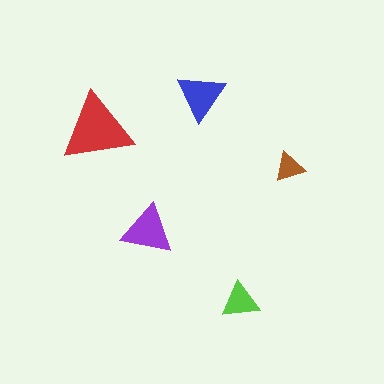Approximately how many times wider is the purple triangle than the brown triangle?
About 1.5 times wider.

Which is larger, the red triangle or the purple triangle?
The red one.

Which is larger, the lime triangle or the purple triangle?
The purple one.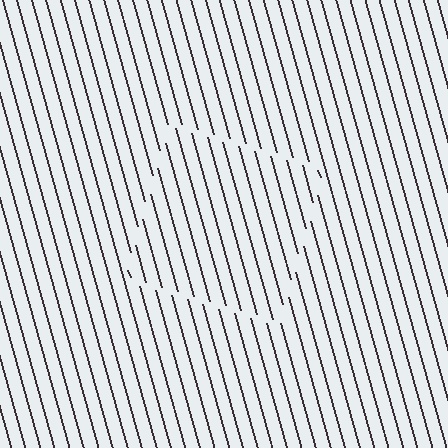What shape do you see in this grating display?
An illusory square. The interior of the shape contains the same grating, shifted by half a period — the contour is defined by the phase discontinuity where line-ends from the inner and outer gratings abut.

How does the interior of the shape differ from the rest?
The interior of the shape contains the same grating, shifted by half a period — the contour is defined by the phase discontinuity where line-ends from the inner and outer gratings abut.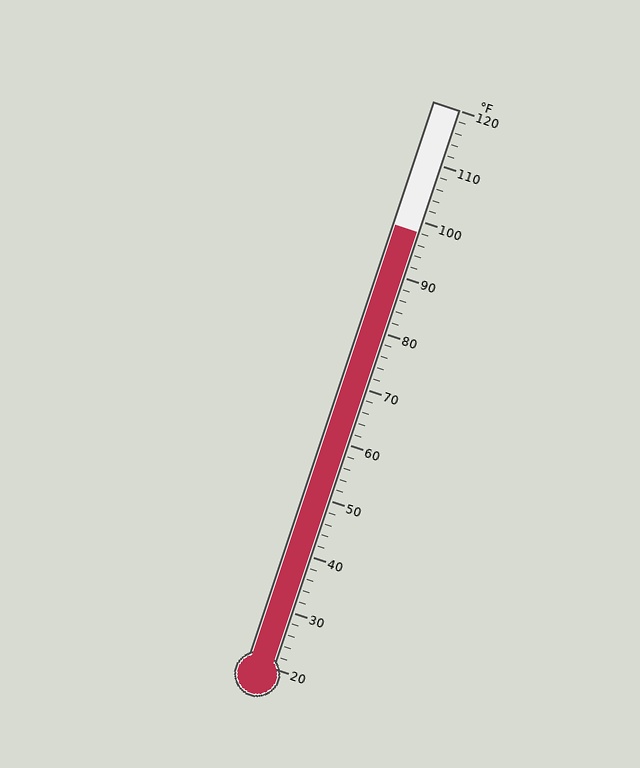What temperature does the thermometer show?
The thermometer shows approximately 98°F.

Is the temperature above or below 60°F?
The temperature is above 60°F.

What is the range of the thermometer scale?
The thermometer scale ranges from 20°F to 120°F.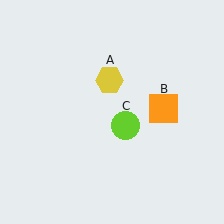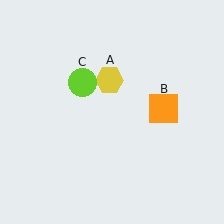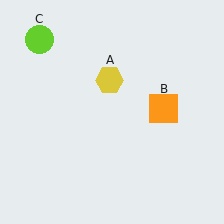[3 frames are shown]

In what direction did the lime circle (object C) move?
The lime circle (object C) moved up and to the left.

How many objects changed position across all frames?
1 object changed position: lime circle (object C).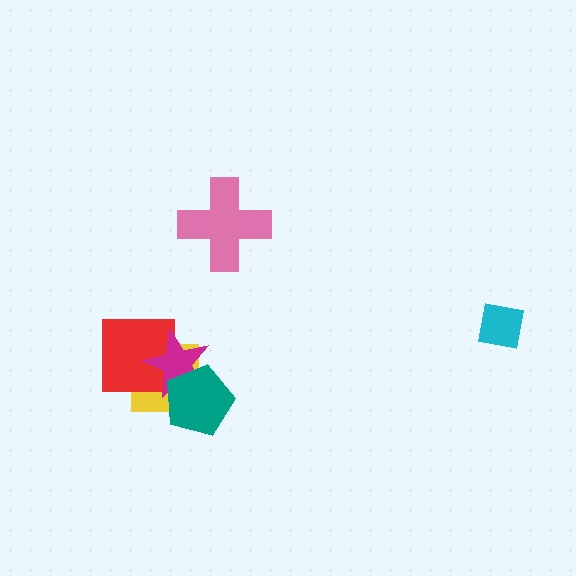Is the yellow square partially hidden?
Yes, it is partially covered by another shape.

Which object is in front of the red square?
The magenta star is in front of the red square.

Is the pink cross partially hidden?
No, no other shape covers it.